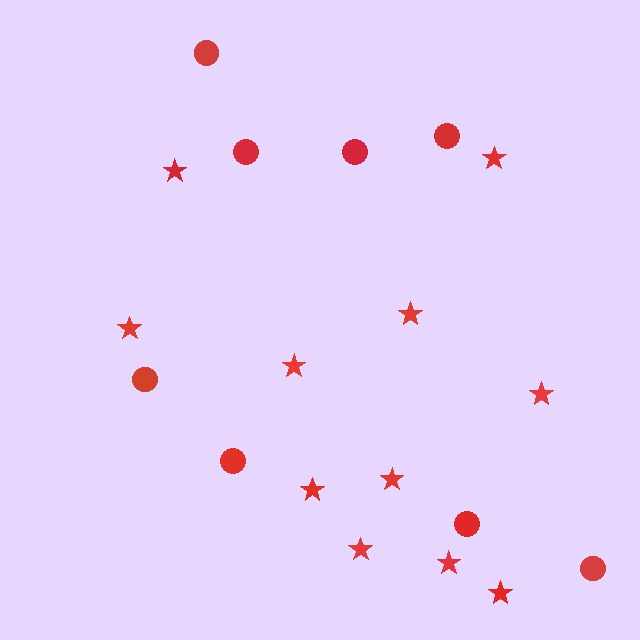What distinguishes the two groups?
There are 2 groups: one group of circles (8) and one group of stars (11).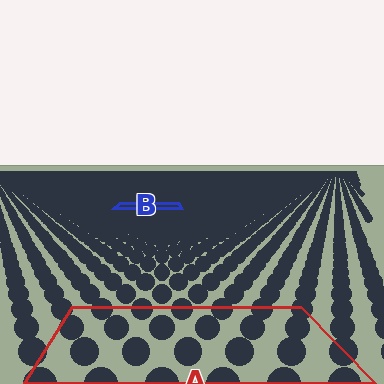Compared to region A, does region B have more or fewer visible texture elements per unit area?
Region B has more texture elements per unit area — they are packed more densely because it is farther away.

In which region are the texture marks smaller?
The texture marks are smaller in region B, because it is farther away.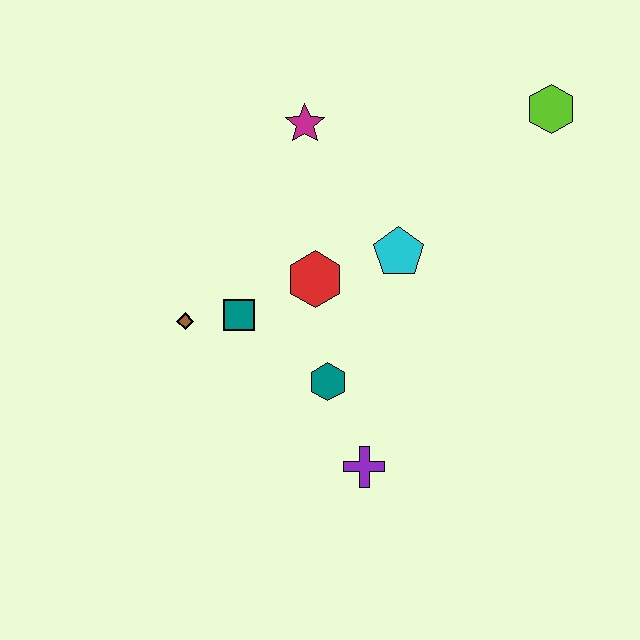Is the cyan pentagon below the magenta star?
Yes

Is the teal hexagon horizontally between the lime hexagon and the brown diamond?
Yes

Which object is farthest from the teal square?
The lime hexagon is farthest from the teal square.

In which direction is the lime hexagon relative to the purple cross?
The lime hexagon is above the purple cross.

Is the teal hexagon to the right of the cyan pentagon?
No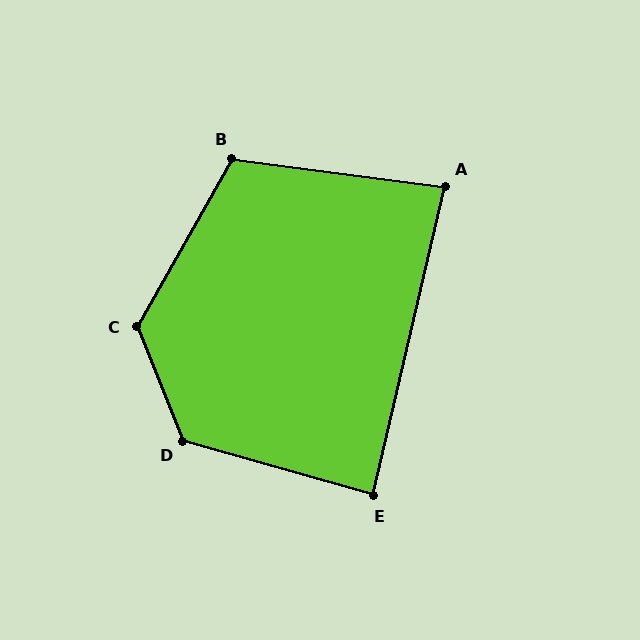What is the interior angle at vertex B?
Approximately 112 degrees (obtuse).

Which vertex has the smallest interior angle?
A, at approximately 84 degrees.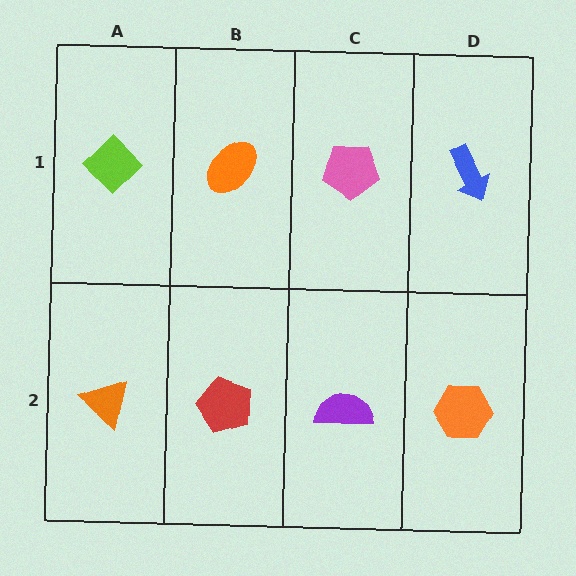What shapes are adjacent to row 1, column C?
A purple semicircle (row 2, column C), an orange ellipse (row 1, column B), a blue arrow (row 1, column D).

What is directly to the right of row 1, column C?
A blue arrow.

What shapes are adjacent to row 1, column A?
An orange triangle (row 2, column A), an orange ellipse (row 1, column B).